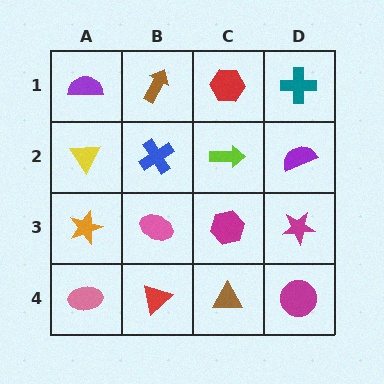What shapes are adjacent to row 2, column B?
A brown arrow (row 1, column B), a pink ellipse (row 3, column B), a yellow triangle (row 2, column A), a lime arrow (row 2, column C).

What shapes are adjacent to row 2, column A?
A purple semicircle (row 1, column A), an orange star (row 3, column A), a blue cross (row 2, column B).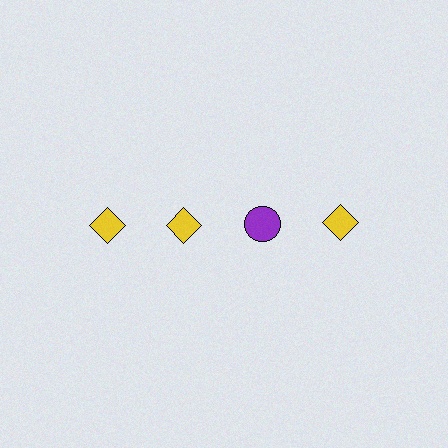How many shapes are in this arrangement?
There are 4 shapes arranged in a grid pattern.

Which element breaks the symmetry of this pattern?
The purple circle in the top row, center column breaks the symmetry. All other shapes are yellow diamonds.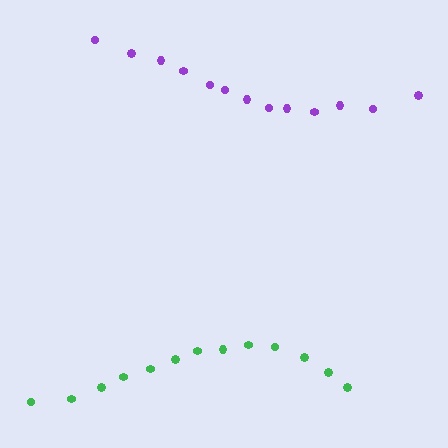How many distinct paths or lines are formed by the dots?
There are 2 distinct paths.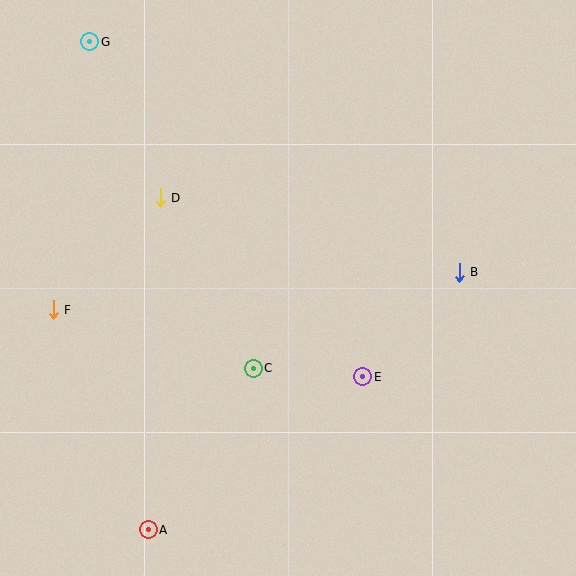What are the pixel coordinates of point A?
Point A is at (148, 530).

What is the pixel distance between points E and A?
The distance between E and A is 263 pixels.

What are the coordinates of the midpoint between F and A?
The midpoint between F and A is at (101, 420).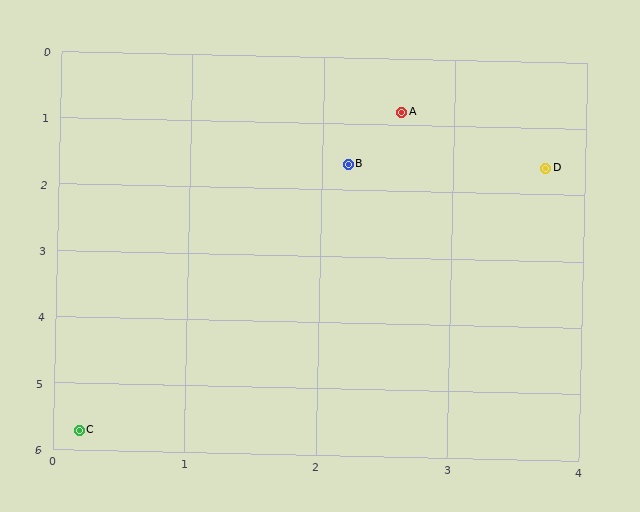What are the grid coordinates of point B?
Point B is at approximately (2.2, 1.6).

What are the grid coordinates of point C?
Point C is at approximately (0.2, 5.7).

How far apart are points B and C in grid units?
Points B and C are about 4.6 grid units apart.